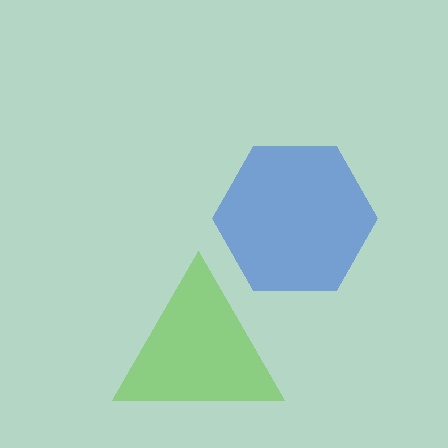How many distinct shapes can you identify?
There are 2 distinct shapes: a lime triangle, a blue hexagon.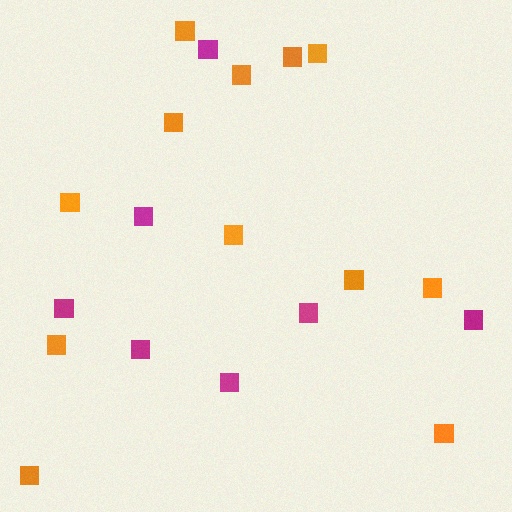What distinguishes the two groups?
There are 2 groups: one group of magenta squares (7) and one group of orange squares (12).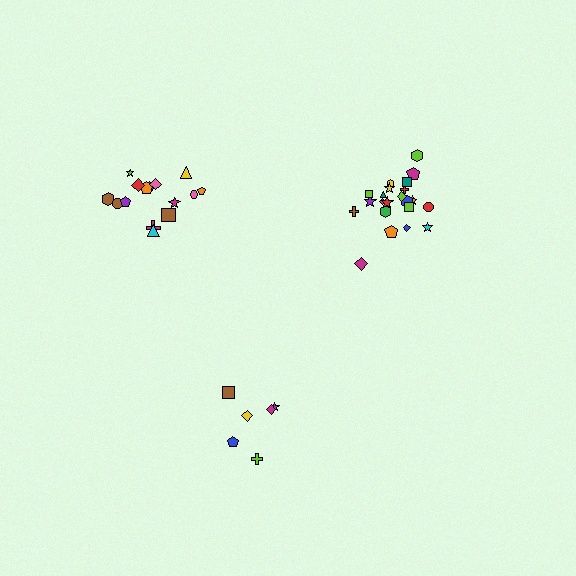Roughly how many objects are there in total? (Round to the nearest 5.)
Roughly 45 objects in total.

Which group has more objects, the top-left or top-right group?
The top-right group.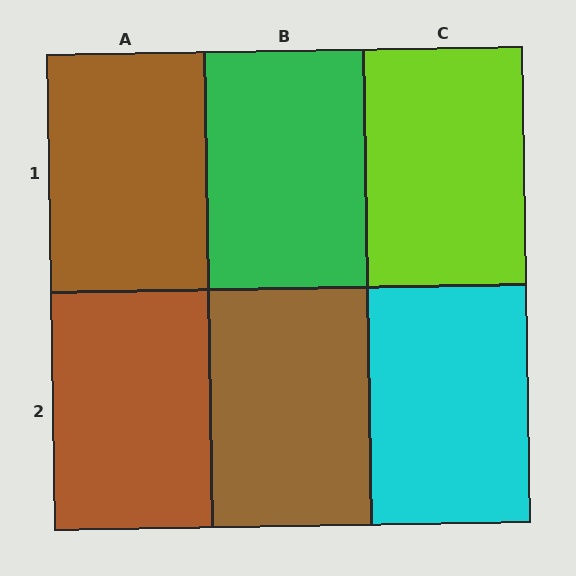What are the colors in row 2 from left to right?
Brown, brown, cyan.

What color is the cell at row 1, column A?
Brown.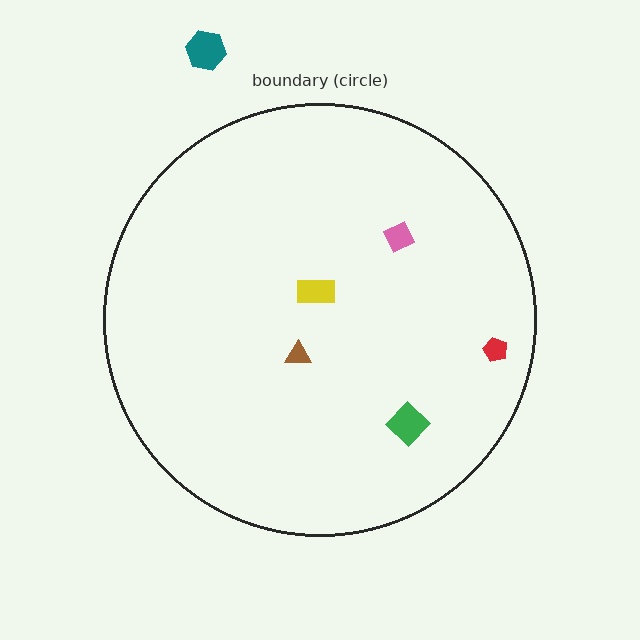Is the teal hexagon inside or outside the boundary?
Outside.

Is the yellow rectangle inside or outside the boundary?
Inside.